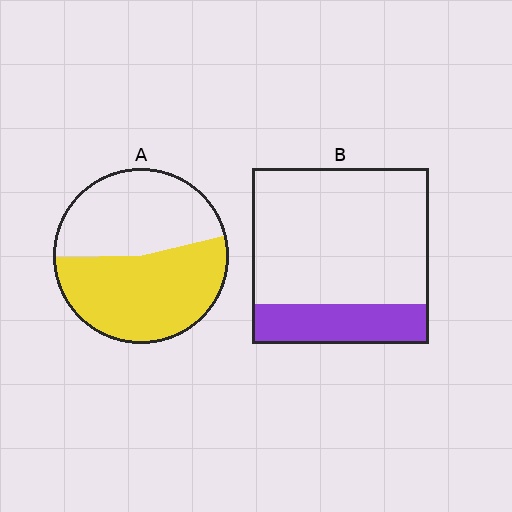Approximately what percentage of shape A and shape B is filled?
A is approximately 55% and B is approximately 25%.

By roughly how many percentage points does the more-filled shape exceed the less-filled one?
By roughly 30 percentage points (A over B).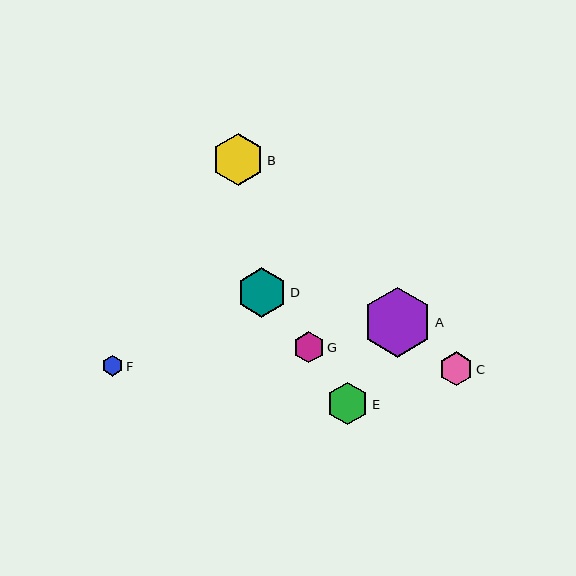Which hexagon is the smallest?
Hexagon F is the smallest with a size of approximately 21 pixels.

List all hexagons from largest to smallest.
From largest to smallest: A, B, D, E, C, G, F.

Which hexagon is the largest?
Hexagon A is the largest with a size of approximately 70 pixels.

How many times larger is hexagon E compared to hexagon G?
Hexagon E is approximately 1.4 times the size of hexagon G.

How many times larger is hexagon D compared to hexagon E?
Hexagon D is approximately 1.2 times the size of hexagon E.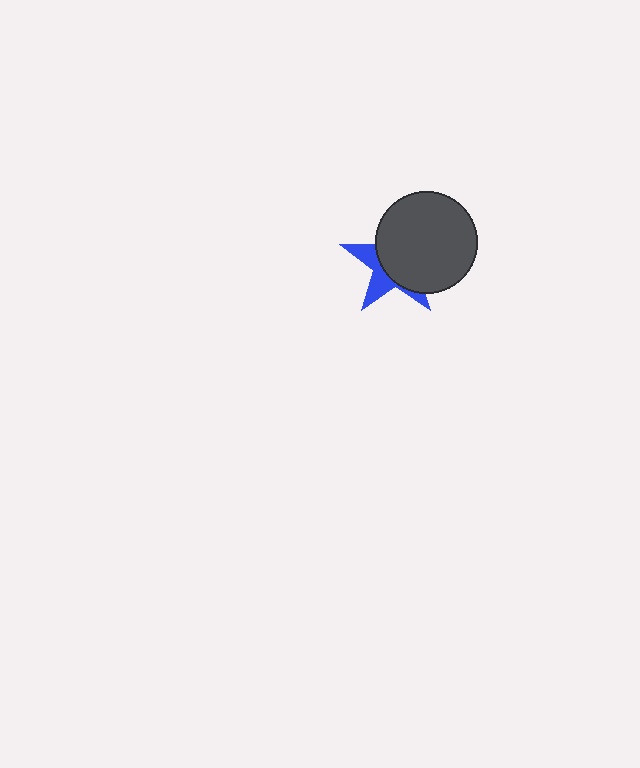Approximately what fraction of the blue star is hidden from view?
Roughly 65% of the blue star is hidden behind the dark gray circle.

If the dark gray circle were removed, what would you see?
You would see the complete blue star.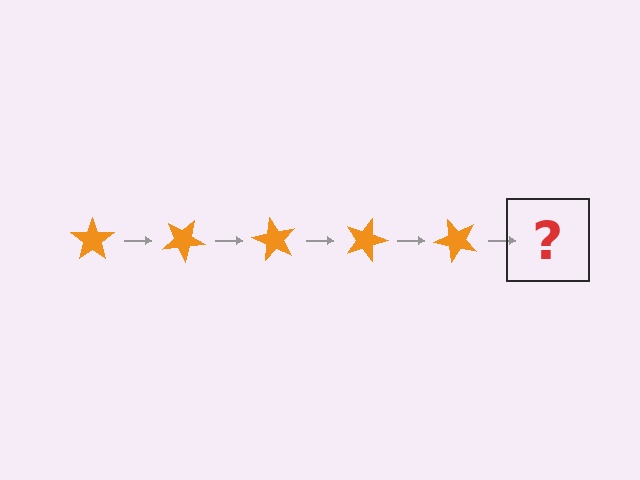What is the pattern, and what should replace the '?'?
The pattern is that the star rotates 30 degrees each step. The '?' should be an orange star rotated 150 degrees.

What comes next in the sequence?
The next element should be an orange star rotated 150 degrees.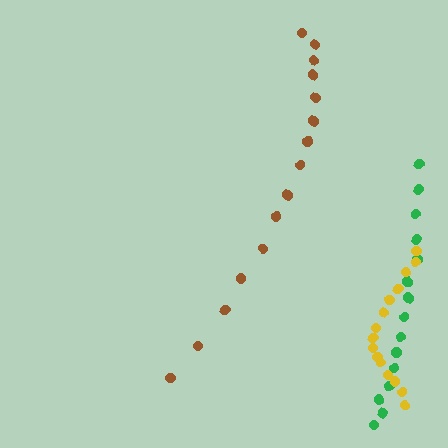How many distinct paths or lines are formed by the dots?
There are 3 distinct paths.